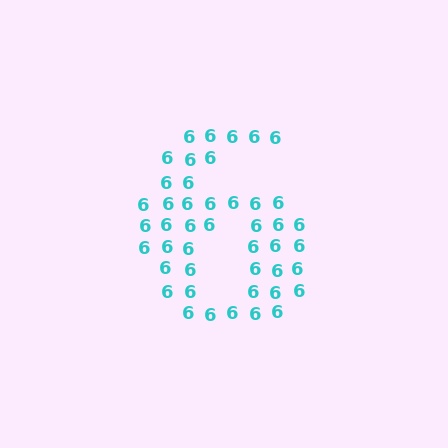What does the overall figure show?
The overall figure shows the digit 6.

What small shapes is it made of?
It is made of small digit 6's.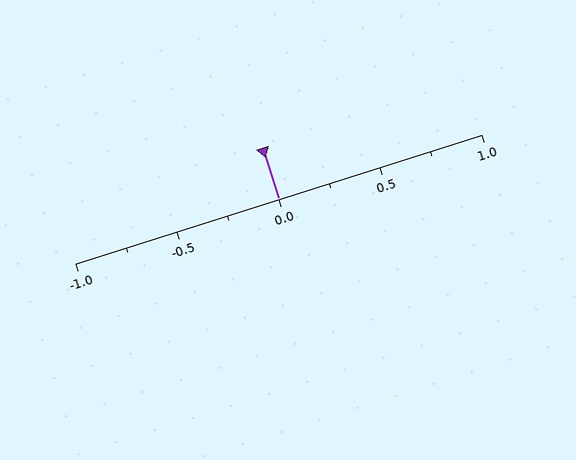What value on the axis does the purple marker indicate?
The marker indicates approximately 0.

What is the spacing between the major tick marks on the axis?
The major ticks are spaced 0.5 apart.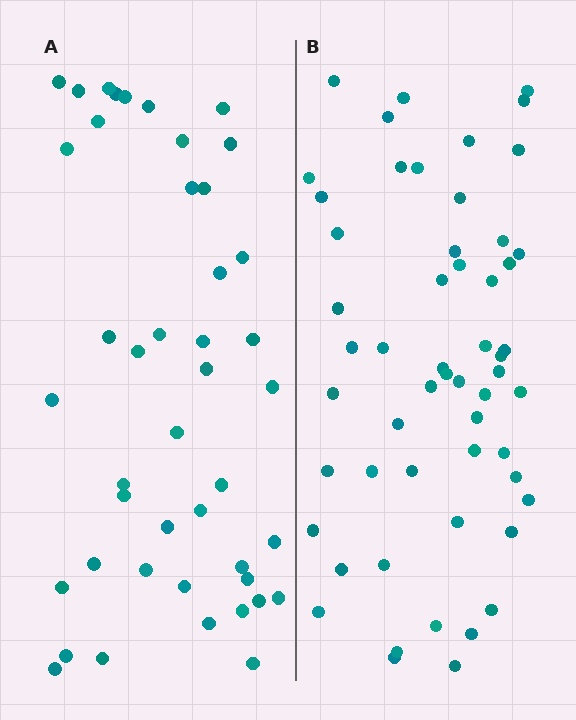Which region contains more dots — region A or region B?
Region B (the right region) has more dots.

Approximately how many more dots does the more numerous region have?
Region B has roughly 12 or so more dots than region A.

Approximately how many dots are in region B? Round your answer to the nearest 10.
About 60 dots. (The exact count is 55, which rounds to 60.)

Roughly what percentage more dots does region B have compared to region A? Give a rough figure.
About 25% more.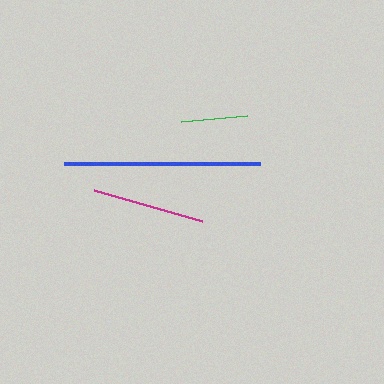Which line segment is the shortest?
The green line is the shortest at approximately 67 pixels.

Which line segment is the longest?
The blue line is the longest at approximately 196 pixels.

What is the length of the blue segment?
The blue segment is approximately 196 pixels long.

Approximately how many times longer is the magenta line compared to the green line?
The magenta line is approximately 1.7 times the length of the green line.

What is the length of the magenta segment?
The magenta segment is approximately 112 pixels long.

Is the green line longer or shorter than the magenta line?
The magenta line is longer than the green line.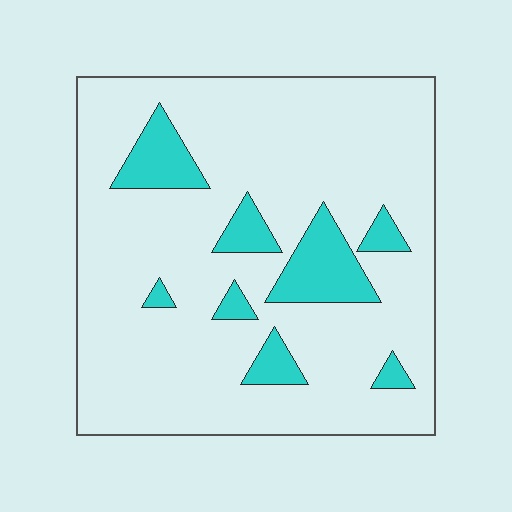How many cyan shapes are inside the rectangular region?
8.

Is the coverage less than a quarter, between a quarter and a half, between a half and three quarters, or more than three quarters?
Less than a quarter.